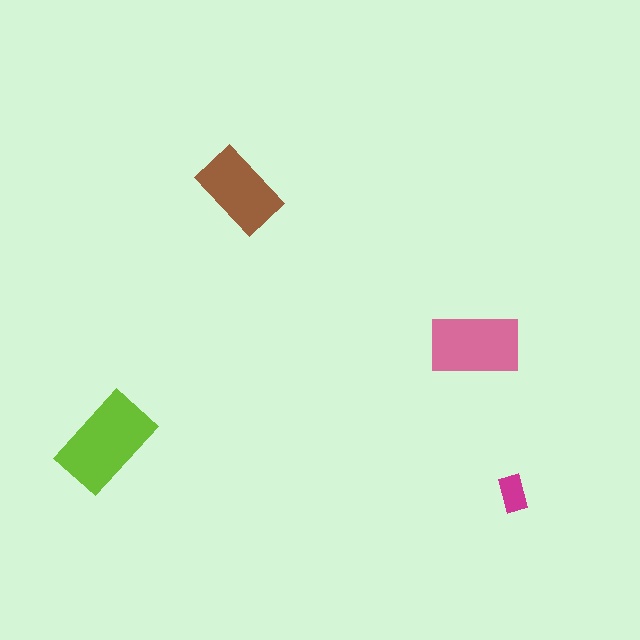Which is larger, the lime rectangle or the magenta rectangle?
The lime one.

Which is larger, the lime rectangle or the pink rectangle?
The lime one.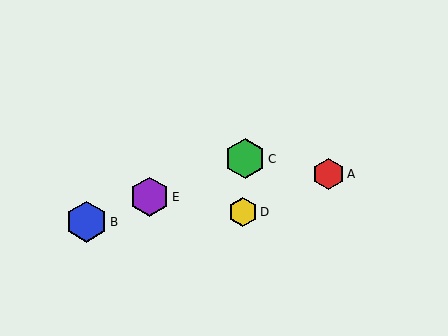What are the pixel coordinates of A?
Object A is at (328, 174).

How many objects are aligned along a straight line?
3 objects (B, C, E) are aligned along a straight line.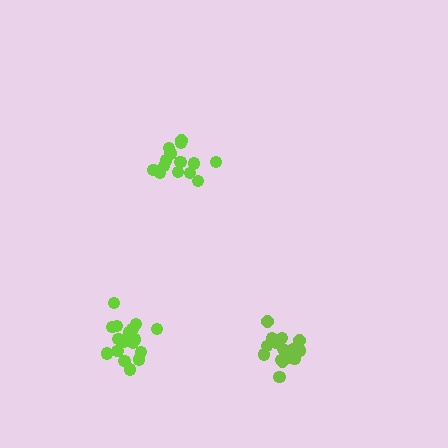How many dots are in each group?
Group 1: 15 dots, Group 2: 18 dots, Group 3: 17 dots (50 total).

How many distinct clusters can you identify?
There are 3 distinct clusters.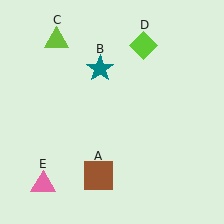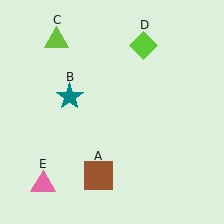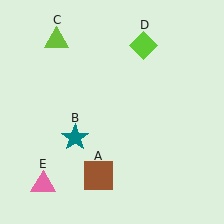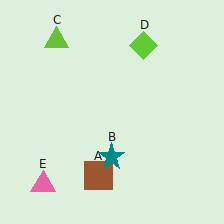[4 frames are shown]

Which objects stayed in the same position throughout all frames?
Brown square (object A) and lime triangle (object C) and lime diamond (object D) and pink triangle (object E) remained stationary.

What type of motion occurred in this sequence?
The teal star (object B) rotated counterclockwise around the center of the scene.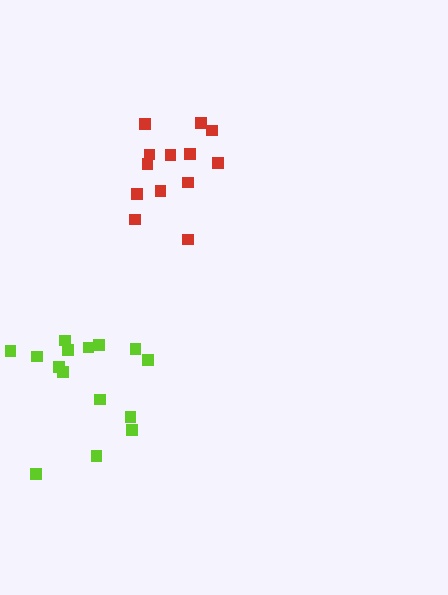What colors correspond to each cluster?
The clusters are colored: red, lime.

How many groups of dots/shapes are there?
There are 2 groups.